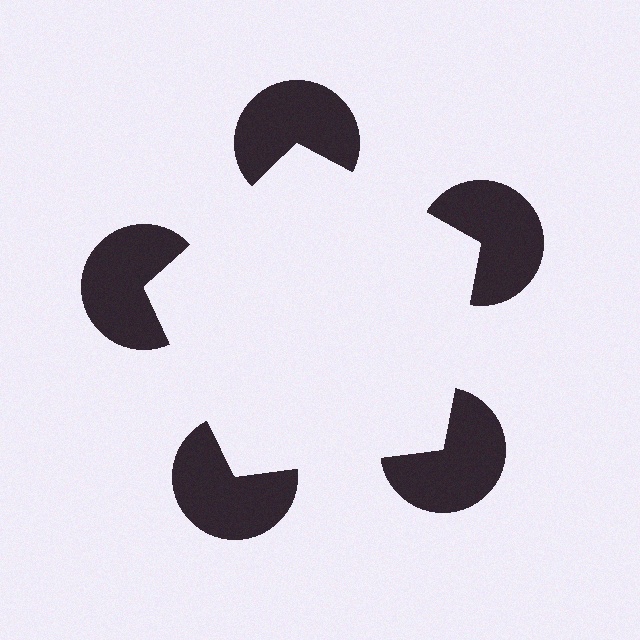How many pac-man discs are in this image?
There are 5 — one at each vertex of the illusory pentagon.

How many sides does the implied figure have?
5 sides.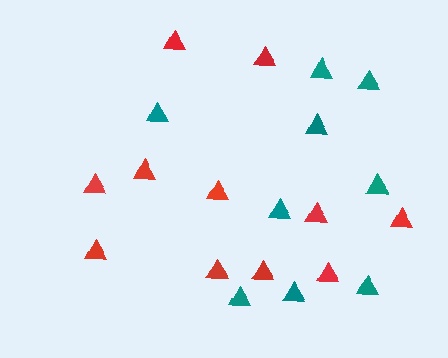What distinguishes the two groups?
There are 2 groups: one group of red triangles (11) and one group of teal triangles (9).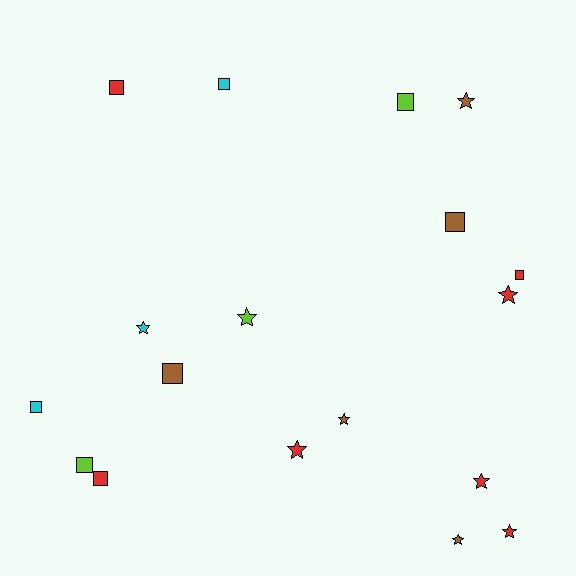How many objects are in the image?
There are 18 objects.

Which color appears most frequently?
Red, with 7 objects.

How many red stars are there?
There are 4 red stars.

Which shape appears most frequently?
Star, with 9 objects.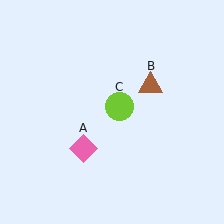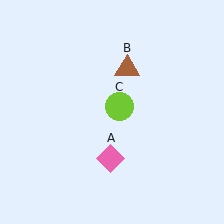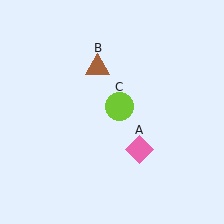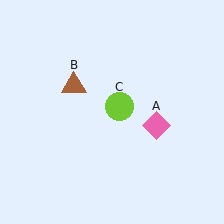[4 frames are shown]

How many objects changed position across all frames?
2 objects changed position: pink diamond (object A), brown triangle (object B).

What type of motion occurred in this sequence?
The pink diamond (object A), brown triangle (object B) rotated counterclockwise around the center of the scene.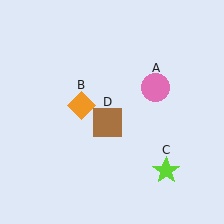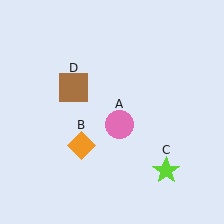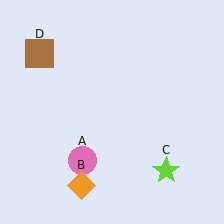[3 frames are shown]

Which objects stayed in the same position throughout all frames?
Lime star (object C) remained stationary.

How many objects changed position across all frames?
3 objects changed position: pink circle (object A), orange diamond (object B), brown square (object D).